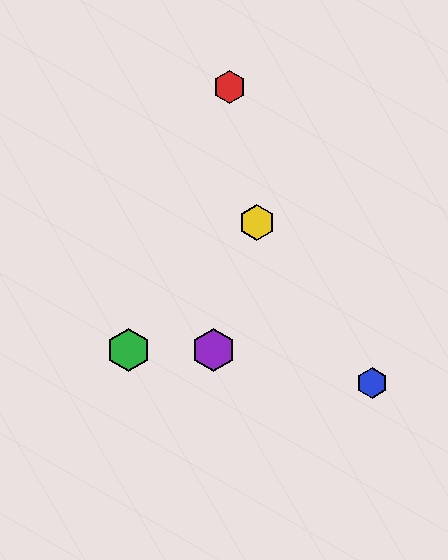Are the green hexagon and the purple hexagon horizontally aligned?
Yes, both are at y≈350.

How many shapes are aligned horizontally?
2 shapes (the green hexagon, the purple hexagon) are aligned horizontally.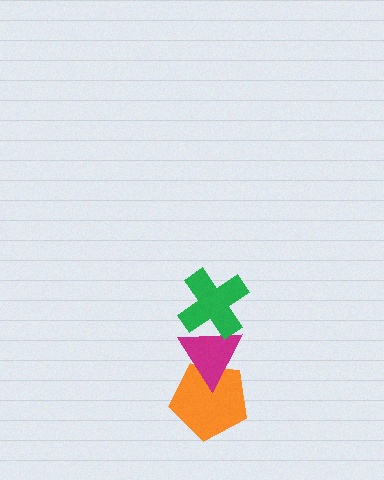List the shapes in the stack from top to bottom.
From top to bottom: the green cross, the magenta triangle, the orange pentagon.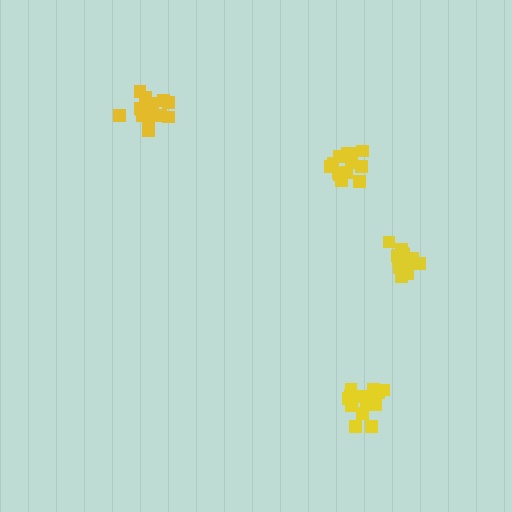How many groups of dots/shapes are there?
There are 4 groups.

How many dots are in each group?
Group 1: 17 dots, Group 2: 18 dots, Group 3: 17 dots, Group 4: 14 dots (66 total).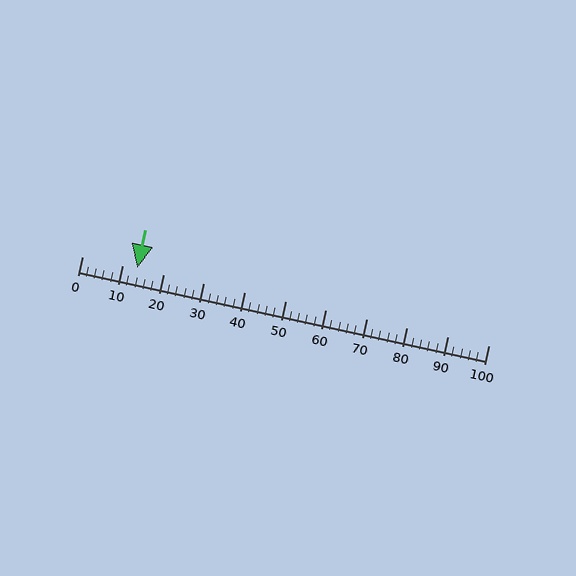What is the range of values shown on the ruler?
The ruler shows values from 0 to 100.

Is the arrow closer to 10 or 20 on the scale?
The arrow is closer to 10.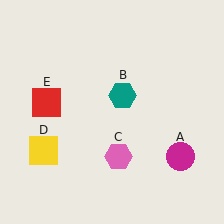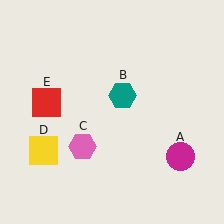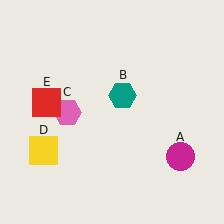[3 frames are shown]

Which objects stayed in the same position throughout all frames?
Magenta circle (object A) and teal hexagon (object B) and yellow square (object D) and red square (object E) remained stationary.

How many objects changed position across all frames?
1 object changed position: pink hexagon (object C).